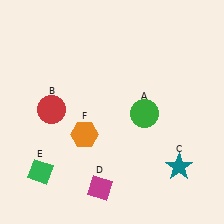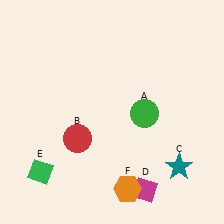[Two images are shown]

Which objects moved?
The objects that moved are: the red circle (B), the magenta diamond (D), the orange hexagon (F).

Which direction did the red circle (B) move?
The red circle (B) moved down.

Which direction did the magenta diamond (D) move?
The magenta diamond (D) moved right.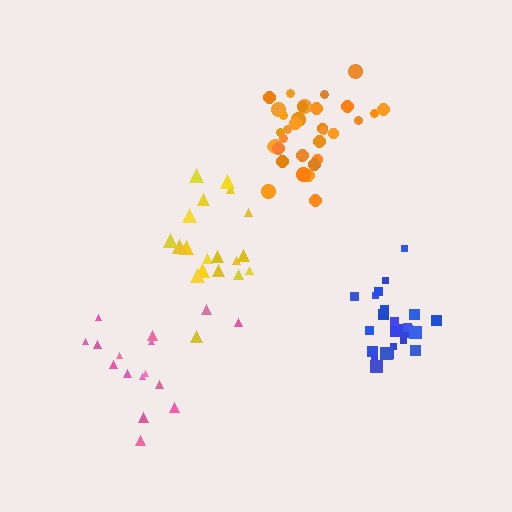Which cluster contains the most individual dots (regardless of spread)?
Orange (33).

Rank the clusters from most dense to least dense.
orange, blue, yellow, pink.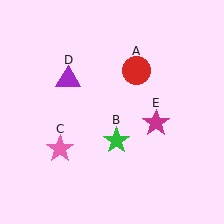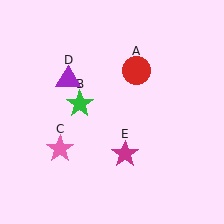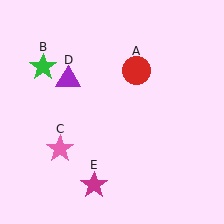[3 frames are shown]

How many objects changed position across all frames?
2 objects changed position: green star (object B), magenta star (object E).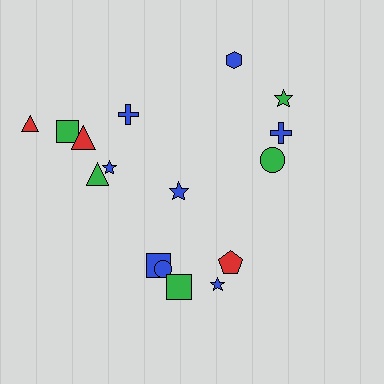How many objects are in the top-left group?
There are 6 objects.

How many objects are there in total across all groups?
There are 16 objects.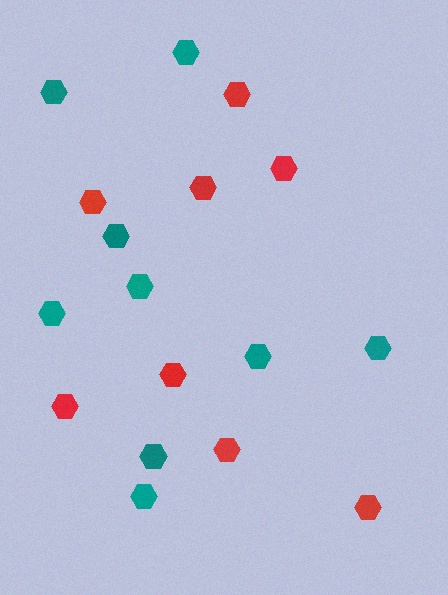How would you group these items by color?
There are 2 groups: one group of teal hexagons (9) and one group of red hexagons (8).